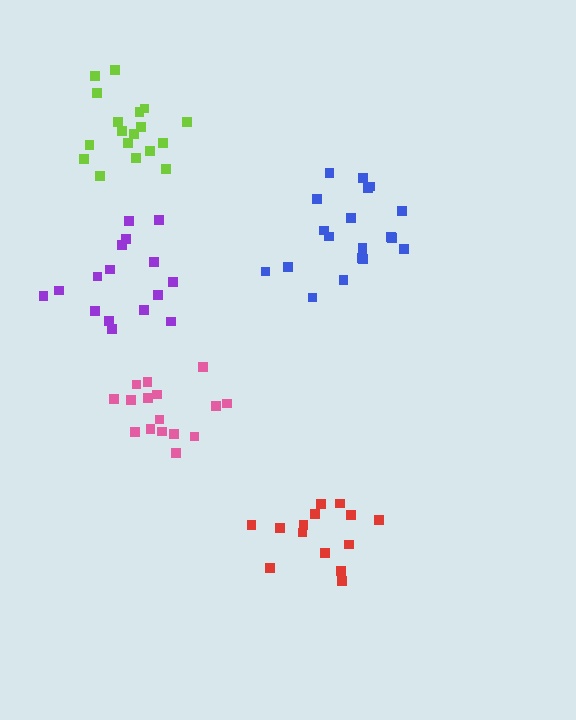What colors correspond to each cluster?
The clusters are colored: lime, pink, blue, red, purple.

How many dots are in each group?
Group 1: 18 dots, Group 2: 16 dots, Group 3: 19 dots, Group 4: 14 dots, Group 5: 16 dots (83 total).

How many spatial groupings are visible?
There are 5 spatial groupings.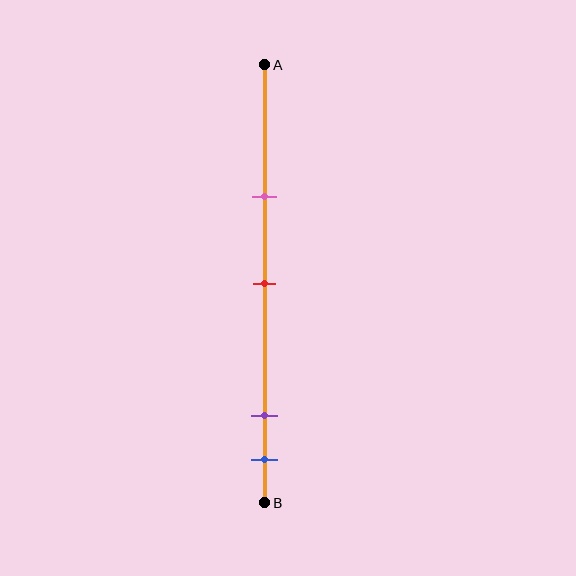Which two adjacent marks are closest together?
The purple and blue marks are the closest adjacent pair.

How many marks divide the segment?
There are 4 marks dividing the segment.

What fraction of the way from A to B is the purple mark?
The purple mark is approximately 80% (0.8) of the way from A to B.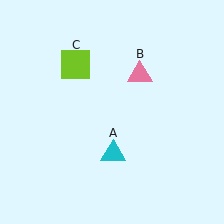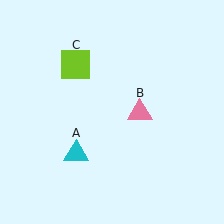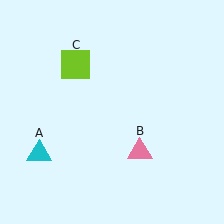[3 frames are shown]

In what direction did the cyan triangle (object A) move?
The cyan triangle (object A) moved left.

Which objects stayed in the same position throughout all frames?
Lime square (object C) remained stationary.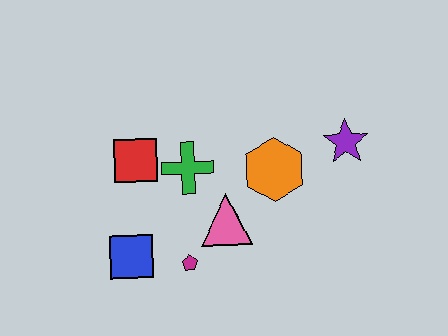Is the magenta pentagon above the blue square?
No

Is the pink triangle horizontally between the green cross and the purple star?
Yes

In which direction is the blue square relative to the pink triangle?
The blue square is to the left of the pink triangle.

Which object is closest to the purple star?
The orange hexagon is closest to the purple star.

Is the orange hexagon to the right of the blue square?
Yes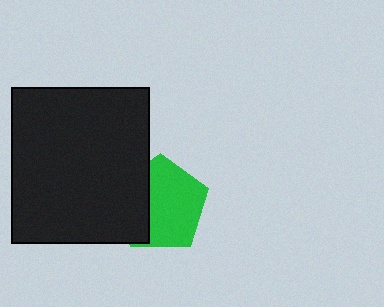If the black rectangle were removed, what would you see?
You would see the complete green pentagon.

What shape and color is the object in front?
The object in front is a black rectangle.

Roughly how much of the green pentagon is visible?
Most of it is visible (roughly 66%).